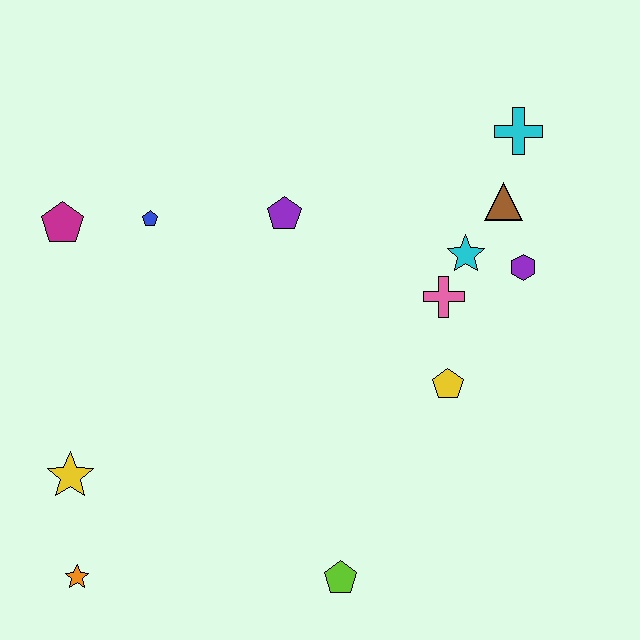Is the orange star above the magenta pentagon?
No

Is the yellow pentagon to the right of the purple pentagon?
Yes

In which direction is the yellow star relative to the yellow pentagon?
The yellow star is to the left of the yellow pentagon.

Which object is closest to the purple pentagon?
The blue pentagon is closest to the purple pentagon.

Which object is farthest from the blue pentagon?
The lime pentagon is farthest from the blue pentagon.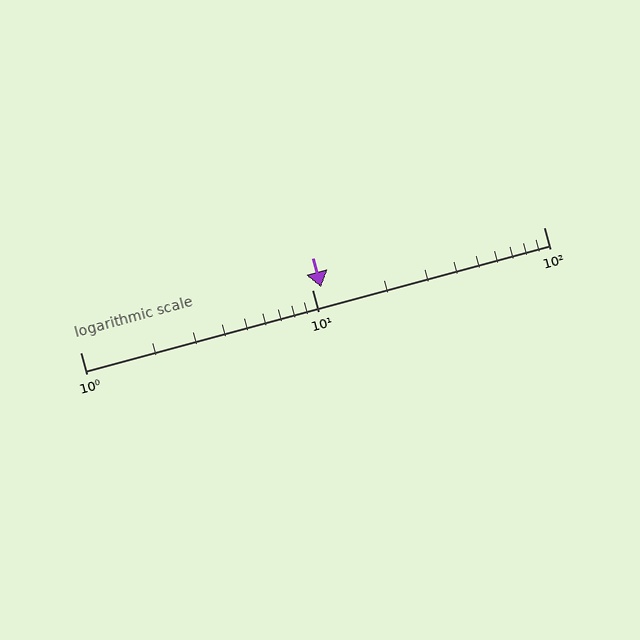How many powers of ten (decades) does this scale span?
The scale spans 2 decades, from 1 to 100.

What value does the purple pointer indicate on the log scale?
The pointer indicates approximately 11.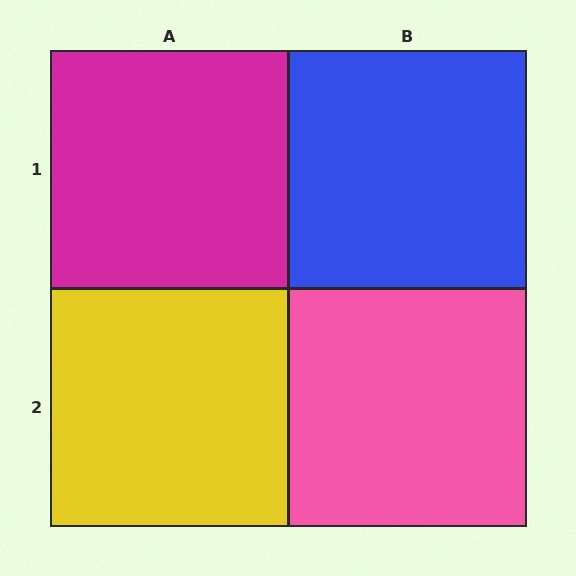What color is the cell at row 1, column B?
Blue.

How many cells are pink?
1 cell is pink.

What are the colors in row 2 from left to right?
Yellow, pink.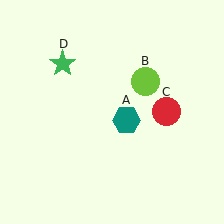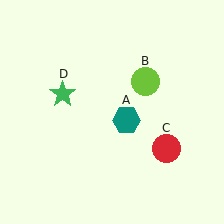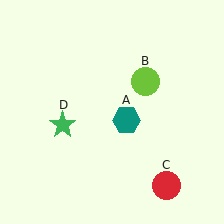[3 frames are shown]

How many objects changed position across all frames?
2 objects changed position: red circle (object C), green star (object D).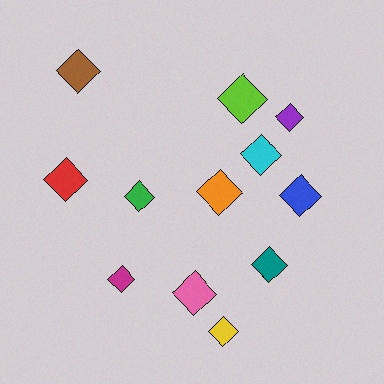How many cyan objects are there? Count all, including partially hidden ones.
There is 1 cyan object.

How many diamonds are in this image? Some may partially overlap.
There are 12 diamonds.